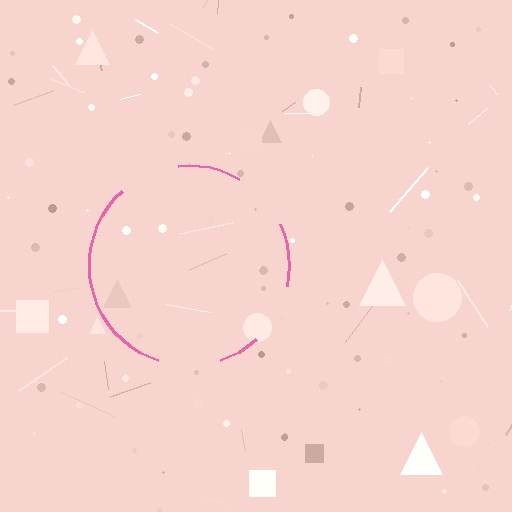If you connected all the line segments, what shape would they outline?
They would outline a circle.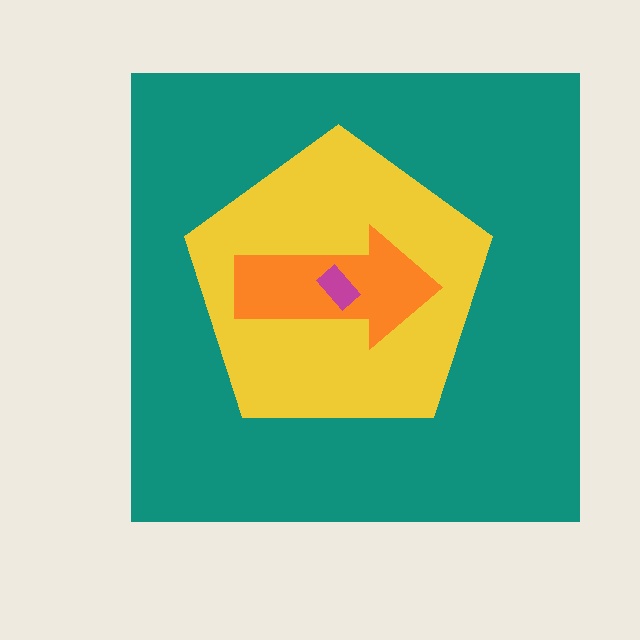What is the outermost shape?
The teal square.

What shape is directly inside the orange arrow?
The magenta rectangle.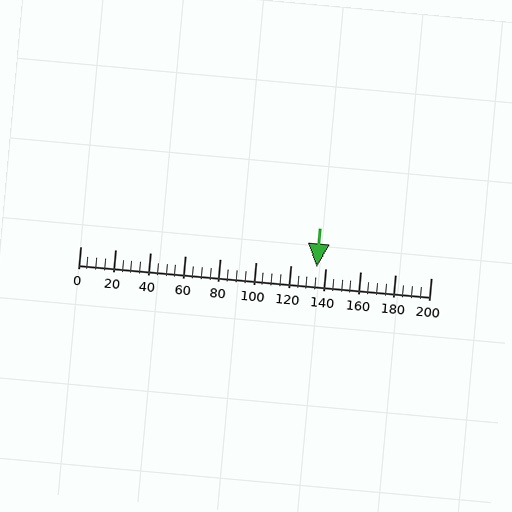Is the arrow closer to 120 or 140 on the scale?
The arrow is closer to 140.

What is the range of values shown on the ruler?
The ruler shows values from 0 to 200.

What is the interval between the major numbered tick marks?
The major tick marks are spaced 20 units apart.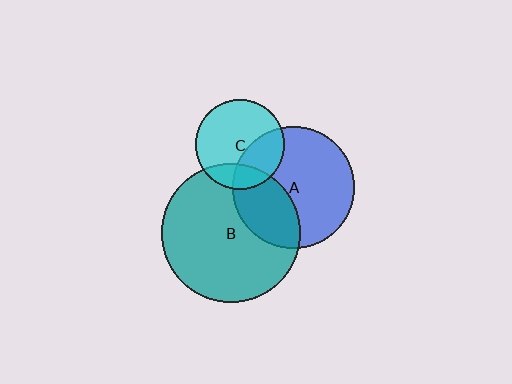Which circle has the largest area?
Circle B (teal).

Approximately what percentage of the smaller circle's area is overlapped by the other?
Approximately 35%.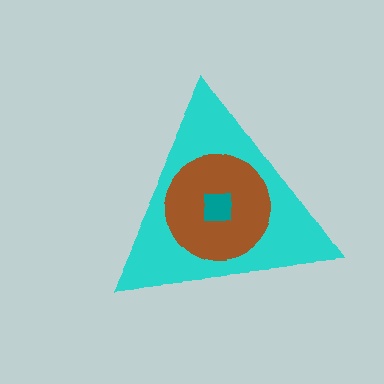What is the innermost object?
The teal square.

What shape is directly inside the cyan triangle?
The brown circle.